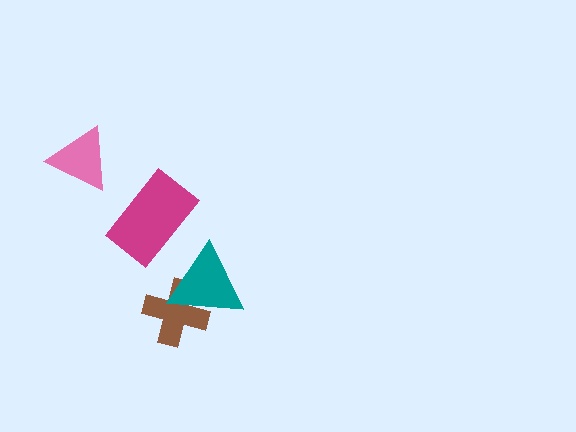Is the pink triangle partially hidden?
No, no other shape covers it.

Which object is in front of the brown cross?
The teal triangle is in front of the brown cross.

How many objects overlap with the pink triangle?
0 objects overlap with the pink triangle.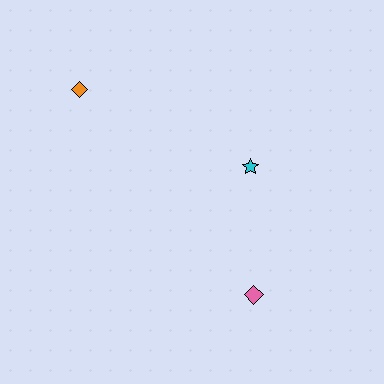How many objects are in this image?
There are 3 objects.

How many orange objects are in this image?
There is 1 orange object.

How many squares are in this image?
There are no squares.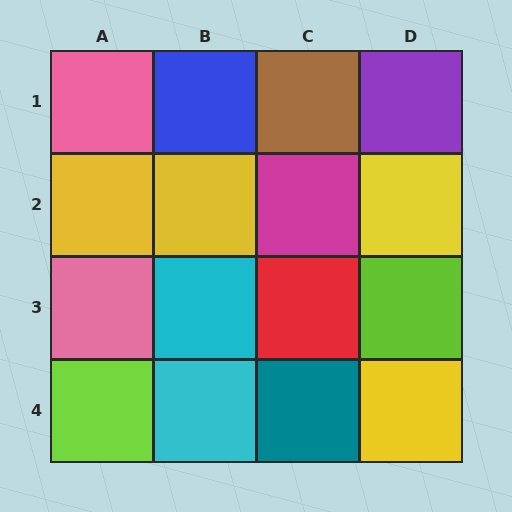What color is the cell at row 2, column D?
Yellow.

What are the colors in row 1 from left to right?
Pink, blue, brown, purple.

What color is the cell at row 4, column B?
Cyan.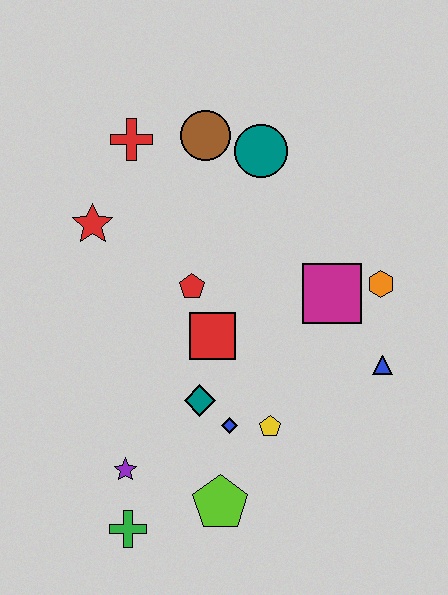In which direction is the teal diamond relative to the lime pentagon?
The teal diamond is above the lime pentagon.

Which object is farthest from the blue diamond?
The red cross is farthest from the blue diamond.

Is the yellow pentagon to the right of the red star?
Yes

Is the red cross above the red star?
Yes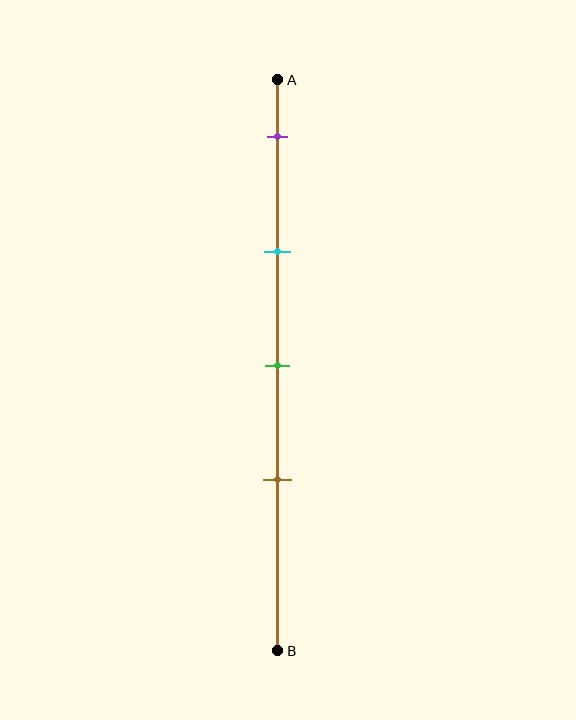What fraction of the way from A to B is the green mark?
The green mark is approximately 50% (0.5) of the way from A to B.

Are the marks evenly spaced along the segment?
Yes, the marks are approximately evenly spaced.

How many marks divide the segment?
There are 4 marks dividing the segment.